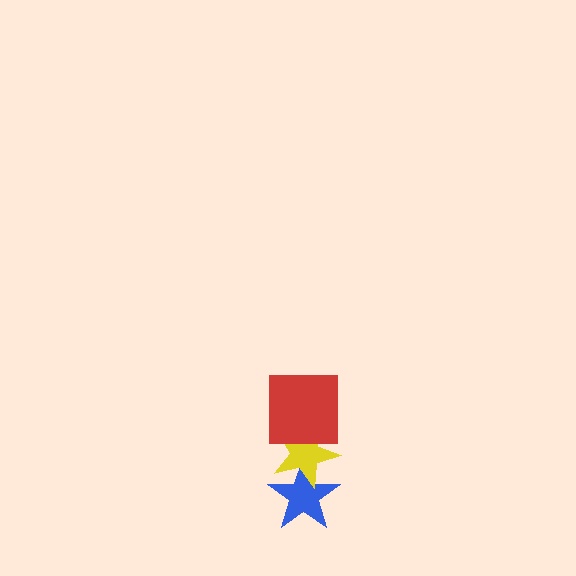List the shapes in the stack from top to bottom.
From top to bottom: the red square, the yellow star, the blue star.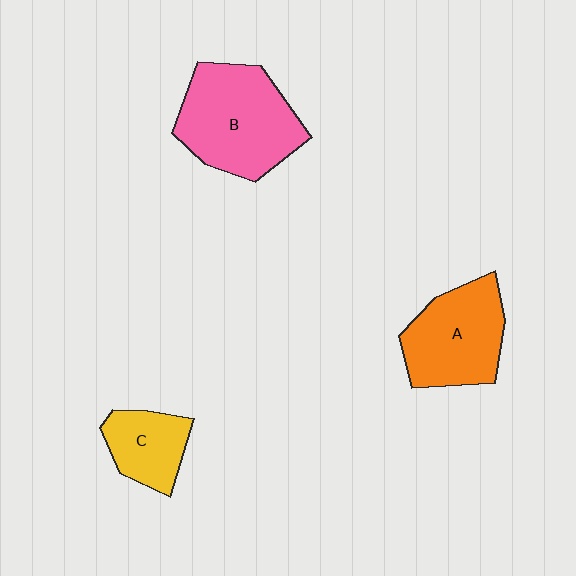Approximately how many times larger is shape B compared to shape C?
Approximately 2.0 times.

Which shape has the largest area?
Shape B (pink).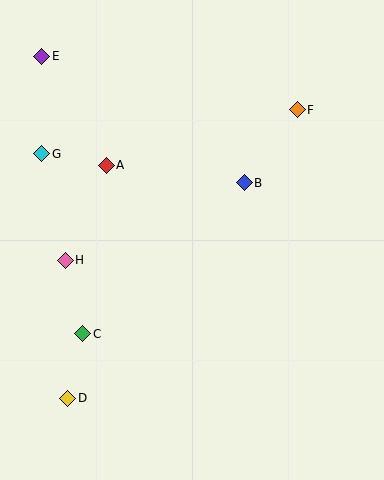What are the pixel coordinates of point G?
Point G is at (42, 154).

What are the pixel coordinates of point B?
Point B is at (244, 183).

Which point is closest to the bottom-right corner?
Point D is closest to the bottom-right corner.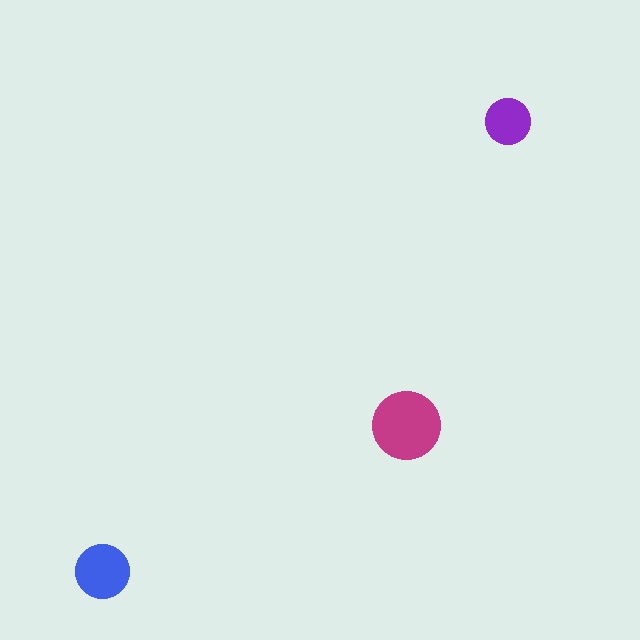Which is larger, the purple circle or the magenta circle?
The magenta one.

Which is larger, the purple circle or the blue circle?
The blue one.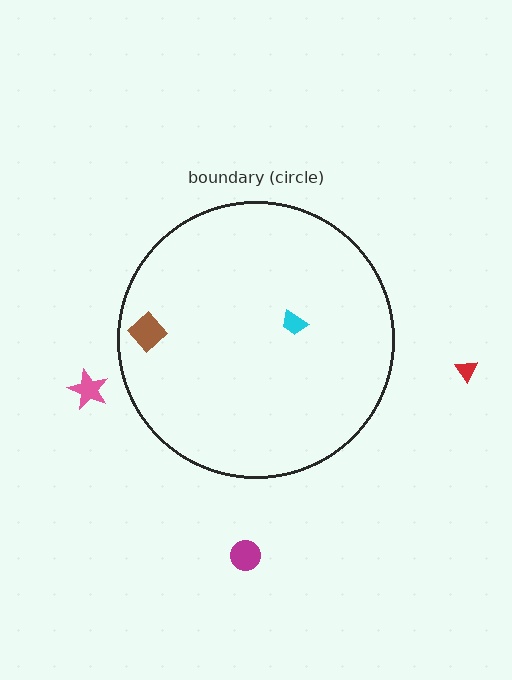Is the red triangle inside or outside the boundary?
Outside.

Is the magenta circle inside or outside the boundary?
Outside.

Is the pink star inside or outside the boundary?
Outside.